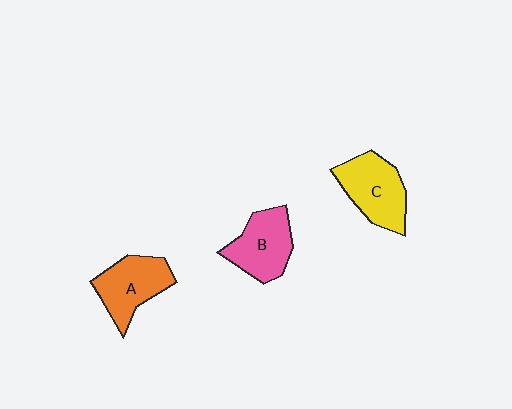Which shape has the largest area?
Shape C (yellow).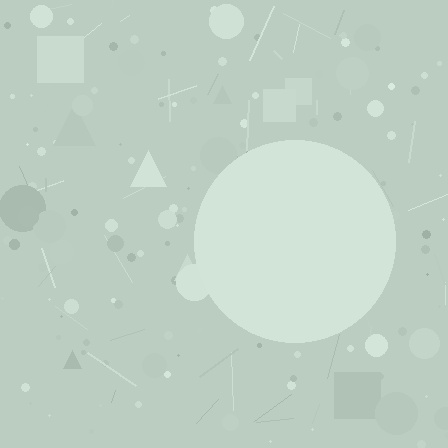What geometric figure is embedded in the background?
A circle is embedded in the background.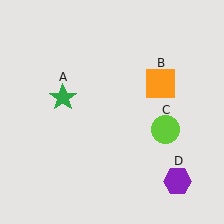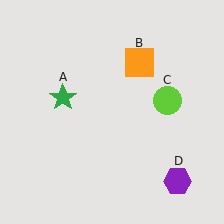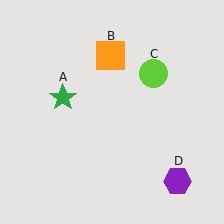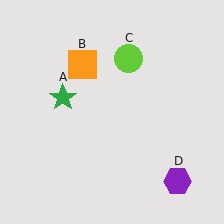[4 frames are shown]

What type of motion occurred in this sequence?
The orange square (object B), lime circle (object C) rotated counterclockwise around the center of the scene.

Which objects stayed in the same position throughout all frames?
Green star (object A) and purple hexagon (object D) remained stationary.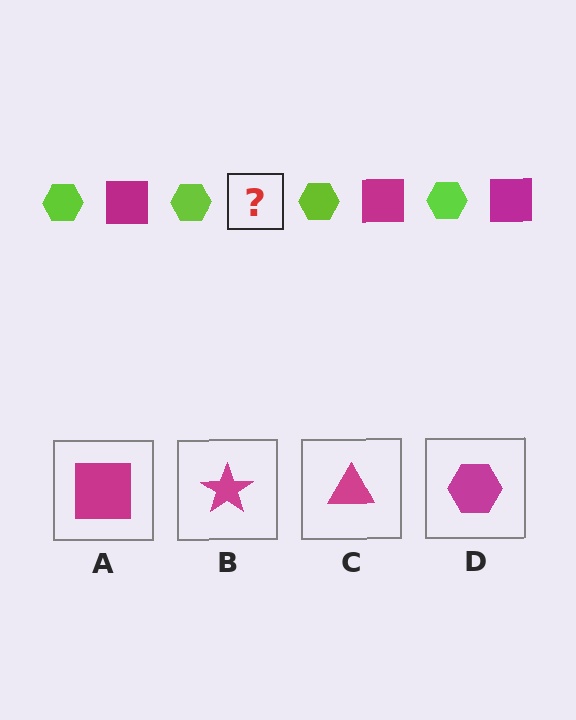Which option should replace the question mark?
Option A.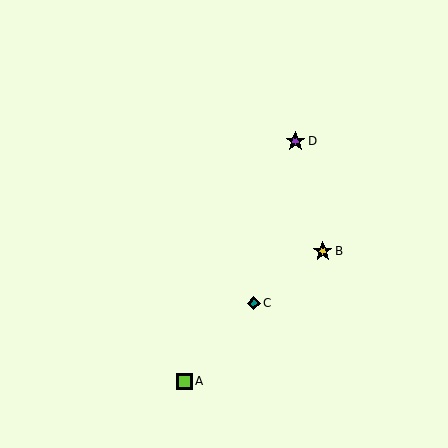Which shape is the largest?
The yellow star (labeled B) is the largest.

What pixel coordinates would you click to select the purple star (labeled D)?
Click at (295, 141) to select the purple star D.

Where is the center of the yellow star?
The center of the yellow star is at (323, 251).